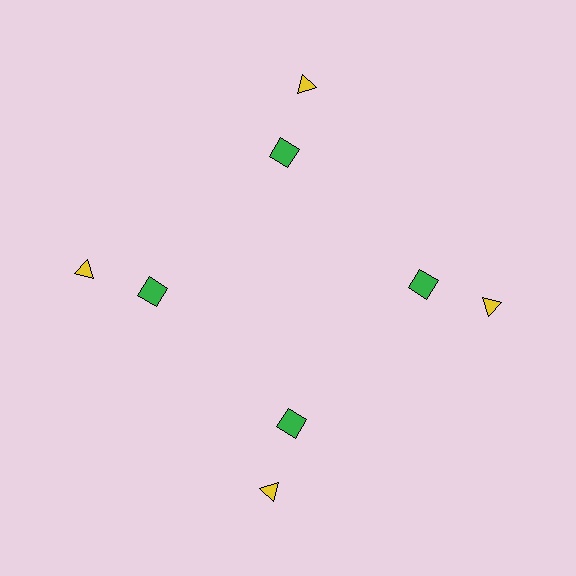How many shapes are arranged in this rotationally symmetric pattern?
There are 8 shapes, arranged in 4 groups of 2.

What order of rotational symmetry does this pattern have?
This pattern has 4-fold rotational symmetry.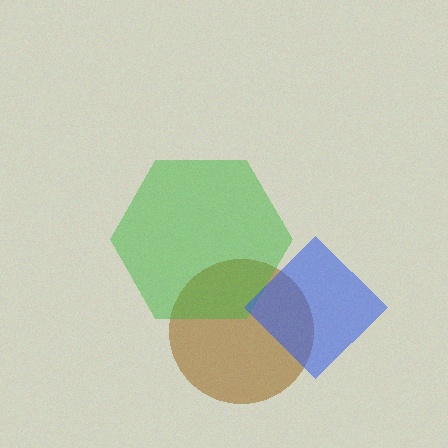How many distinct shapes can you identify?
There are 3 distinct shapes: a brown circle, a green hexagon, a blue diamond.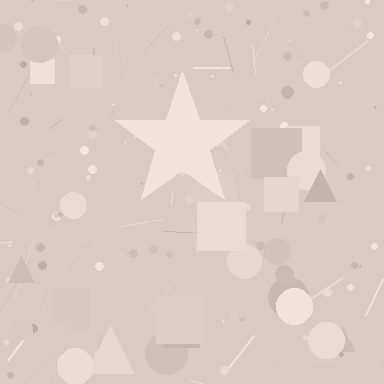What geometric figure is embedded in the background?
A star is embedded in the background.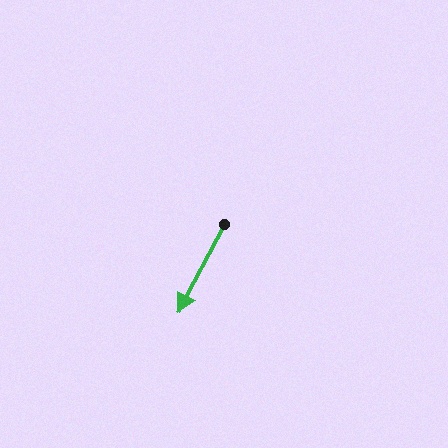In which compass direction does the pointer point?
Southwest.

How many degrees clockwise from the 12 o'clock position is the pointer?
Approximately 208 degrees.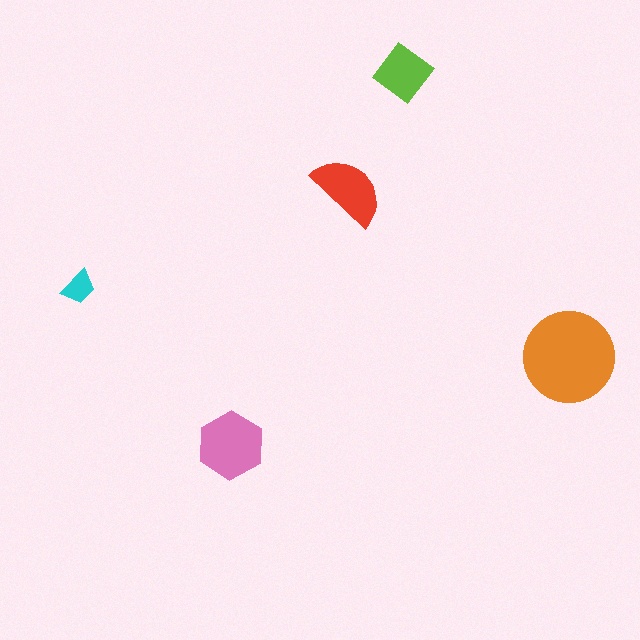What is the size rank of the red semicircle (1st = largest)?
3rd.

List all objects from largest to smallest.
The orange circle, the pink hexagon, the red semicircle, the lime diamond, the cyan trapezoid.